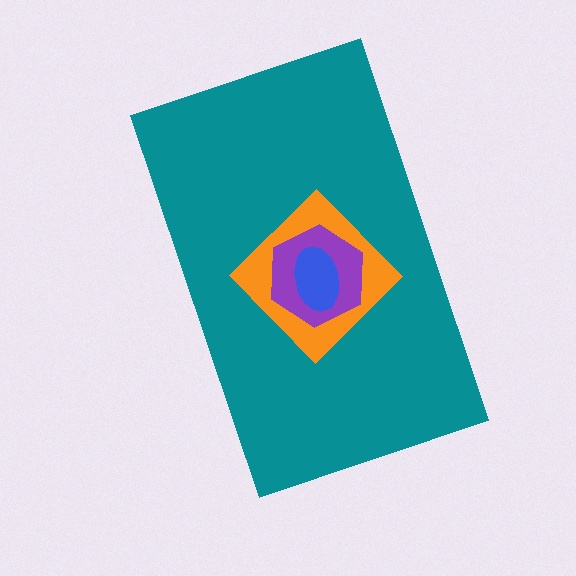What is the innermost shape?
The blue ellipse.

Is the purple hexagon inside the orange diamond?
Yes.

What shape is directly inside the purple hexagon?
The blue ellipse.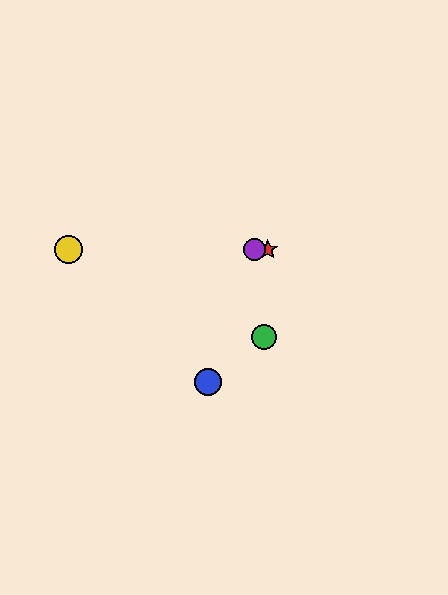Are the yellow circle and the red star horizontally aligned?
Yes, both are at y≈249.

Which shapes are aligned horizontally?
The red star, the yellow circle, the purple circle are aligned horizontally.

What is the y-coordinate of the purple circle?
The purple circle is at y≈249.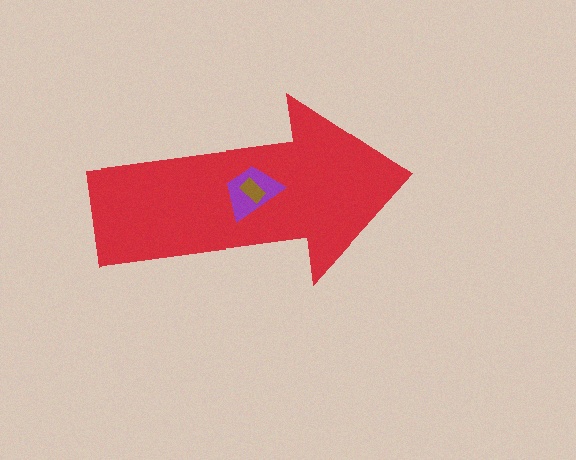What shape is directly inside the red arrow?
The purple trapezoid.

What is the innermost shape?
The brown rectangle.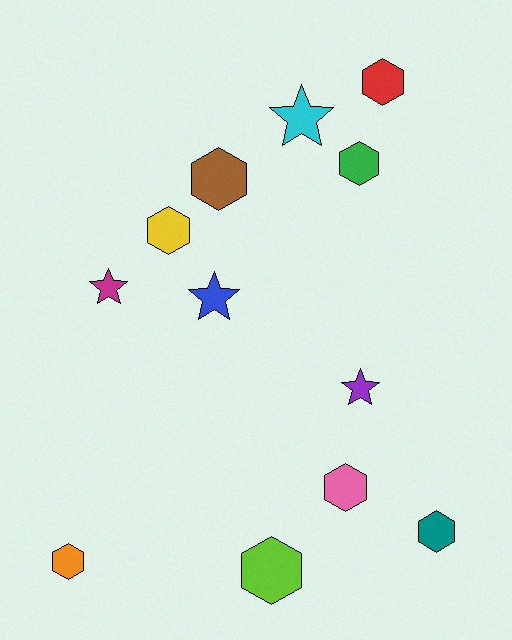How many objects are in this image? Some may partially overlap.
There are 12 objects.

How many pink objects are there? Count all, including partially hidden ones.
There is 1 pink object.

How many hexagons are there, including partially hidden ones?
There are 8 hexagons.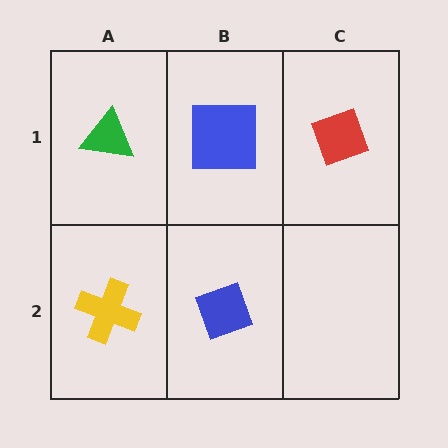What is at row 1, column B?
A blue square.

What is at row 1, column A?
A green triangle.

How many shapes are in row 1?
3 shapes.